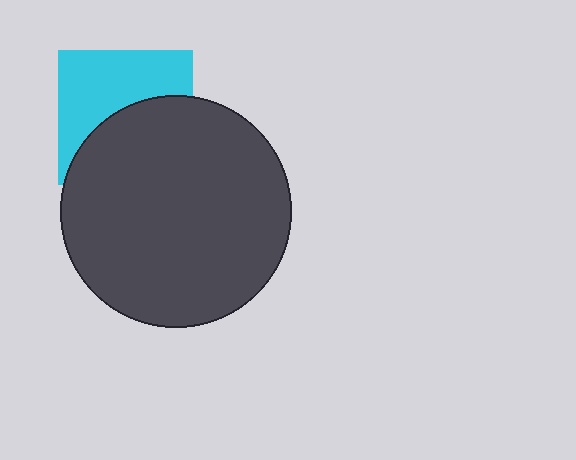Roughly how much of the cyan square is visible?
About half of it is visible (roughly 50%).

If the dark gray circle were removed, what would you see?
You would see the complete cyan square.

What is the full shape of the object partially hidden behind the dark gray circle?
The partially hidden object is a cyan square.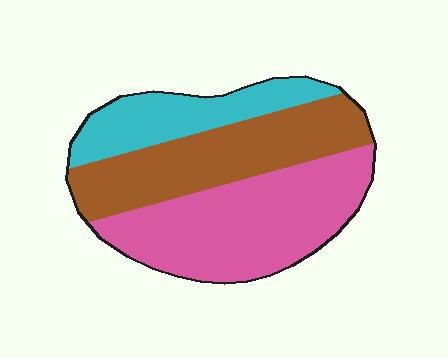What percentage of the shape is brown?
Brown takes up between a third and a half of the shape.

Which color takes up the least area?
Cyan, at roughly 20%.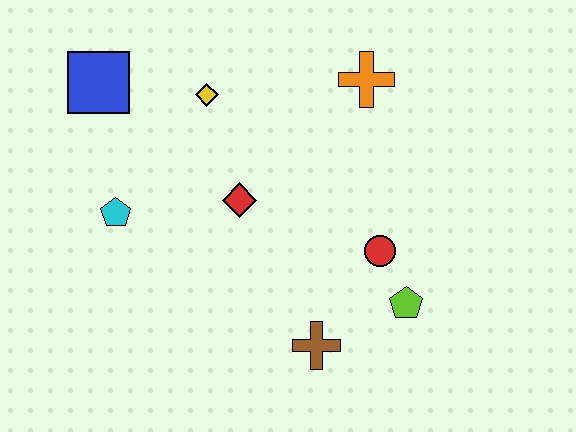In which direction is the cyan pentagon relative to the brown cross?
The cyan pentagon is to the left of the brown cross.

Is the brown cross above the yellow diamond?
No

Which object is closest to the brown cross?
The lime pentagon is closest to the brown cross.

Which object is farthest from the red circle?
The blue square is farthest from the red circle.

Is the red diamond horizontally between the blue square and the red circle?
Yes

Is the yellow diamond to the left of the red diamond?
Yes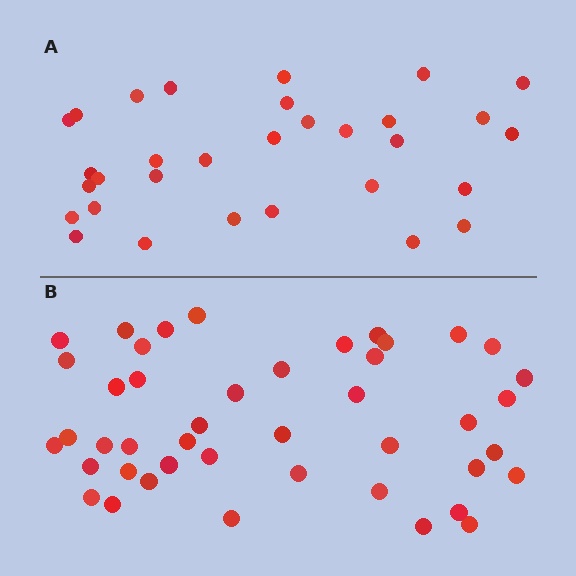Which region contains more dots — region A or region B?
Region B (the bottom region) has more dots.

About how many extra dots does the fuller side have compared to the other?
Region B has approximately 15 more dots than region A.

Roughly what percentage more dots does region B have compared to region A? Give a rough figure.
About 40% more.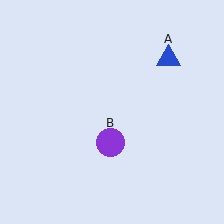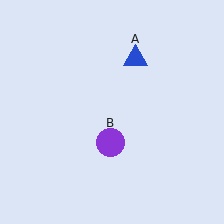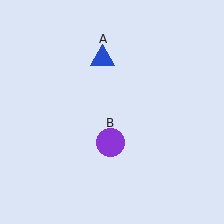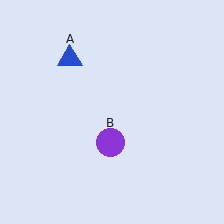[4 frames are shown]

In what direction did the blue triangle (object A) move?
The blue triangle (object A) moved left.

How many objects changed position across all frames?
1 object changed position: blue triangle (object A).